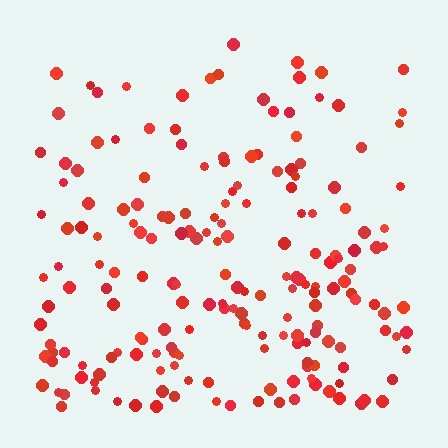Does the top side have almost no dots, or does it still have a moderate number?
Still a moderate number, just noticeably fewer than the bottom.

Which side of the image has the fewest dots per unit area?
The top.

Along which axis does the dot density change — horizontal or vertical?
Vertical.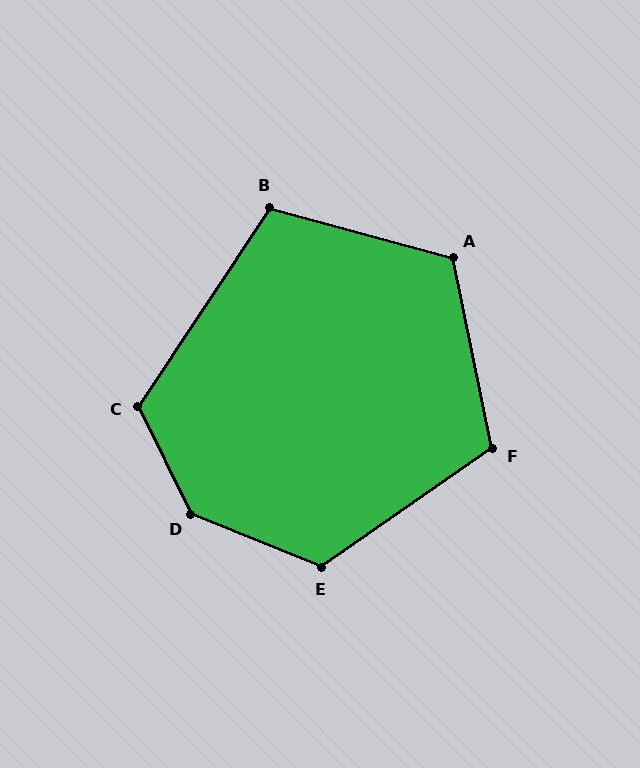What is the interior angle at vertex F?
Approximately 113 degrees (obtuse).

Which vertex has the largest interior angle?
D, at approximately 138 degrees.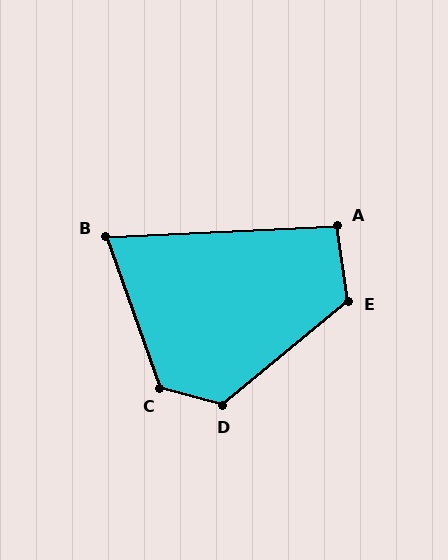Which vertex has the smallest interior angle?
B, at approximately 73 degrees.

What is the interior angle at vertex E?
Approximately 122 degrees (obtuse).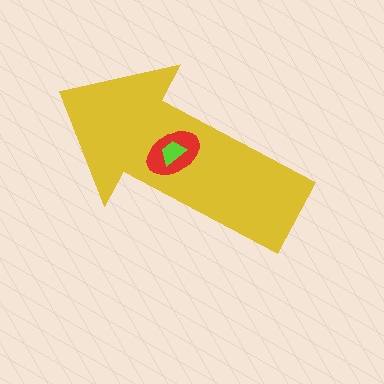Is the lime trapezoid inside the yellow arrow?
Yes.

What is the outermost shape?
The yellow arrow.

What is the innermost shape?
The lime trapezoid.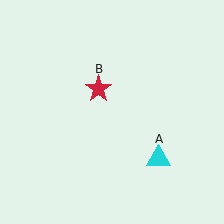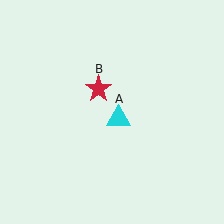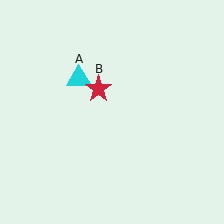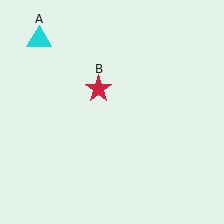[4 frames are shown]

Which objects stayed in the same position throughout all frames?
Red star (object B) remained stationary.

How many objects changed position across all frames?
1 object changed position: cyan triangle (object A).